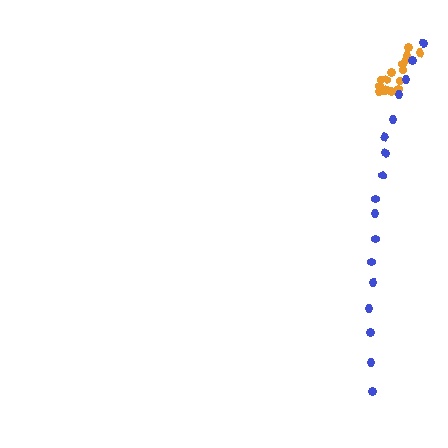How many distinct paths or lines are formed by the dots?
There are 2 distinct paths.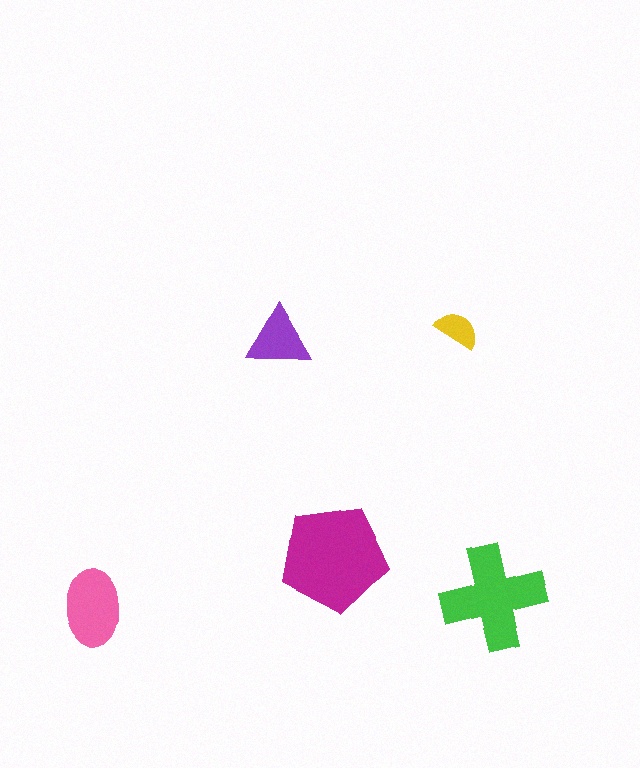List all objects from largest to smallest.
The magenta pentagon, the green cross, the pink ellipse, the purple triangle, the yellow semicircle.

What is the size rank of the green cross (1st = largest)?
2nd.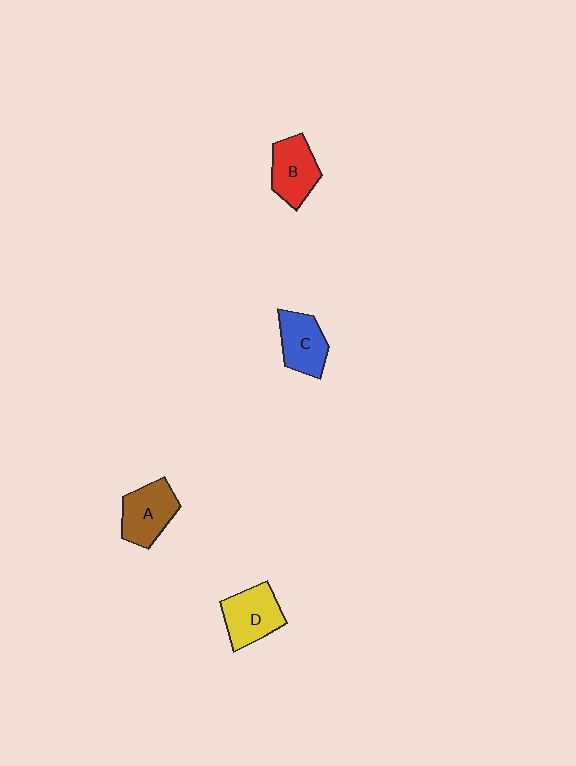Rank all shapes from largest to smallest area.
From largest to smallest: D (yellow), A (brown), B (red), C (blue).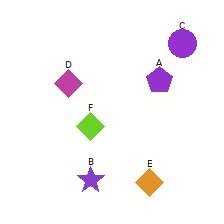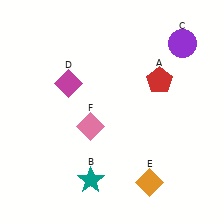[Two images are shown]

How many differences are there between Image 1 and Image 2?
There are 3 differences between the two images.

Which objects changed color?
A changed from purple to red. B changed from purple to teal. F changed from lime to pink.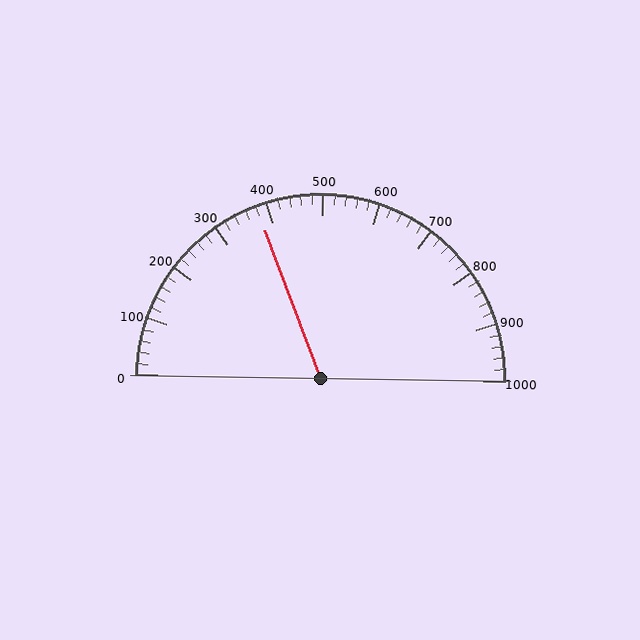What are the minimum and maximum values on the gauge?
The gauge ranges from 0 to 1000.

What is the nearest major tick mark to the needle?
The nearest major tick mark is 400.